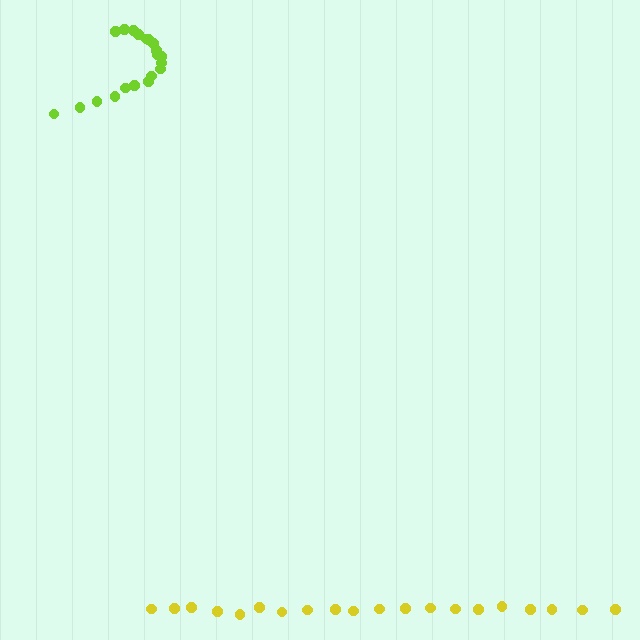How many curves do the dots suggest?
There are 2 distinct paths.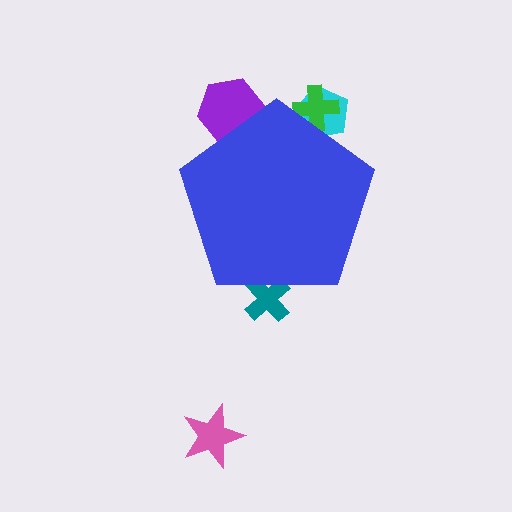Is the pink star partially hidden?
No, the pink star is fully visible.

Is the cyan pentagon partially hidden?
Yes, the cyan pentagon is partially hidden behind the blue pentagon.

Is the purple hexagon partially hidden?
Yes, the purple hexagon is partially hidden behind the blue pentagon.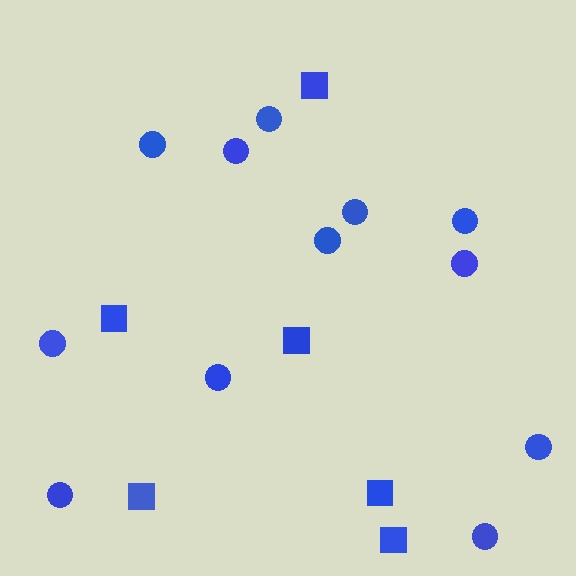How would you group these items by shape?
There are 2 groups: one group of squares (6) and one group of circles (12).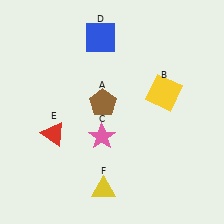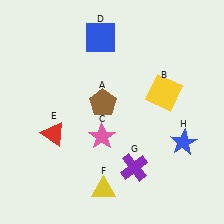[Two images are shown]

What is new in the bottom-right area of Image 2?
A blue star (H) was added in the bottom-right area of Image 2.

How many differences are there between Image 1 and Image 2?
There are 2 differences between the two images.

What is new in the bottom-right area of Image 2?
A purple cross (G) was added in the bottom-right area of Image 2.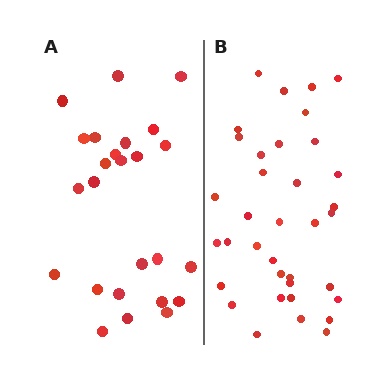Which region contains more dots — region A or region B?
Region B (the right region) has more dots.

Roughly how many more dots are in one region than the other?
Region B has roughly 12 or so more dots than region A.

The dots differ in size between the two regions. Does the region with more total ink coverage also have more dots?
No. Region A has more total ink coverage because its dots are larger, but region B actually contains more individual dots. Total area can be misleading — the number of items is what matters here.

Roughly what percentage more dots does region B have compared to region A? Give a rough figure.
About 45% more.